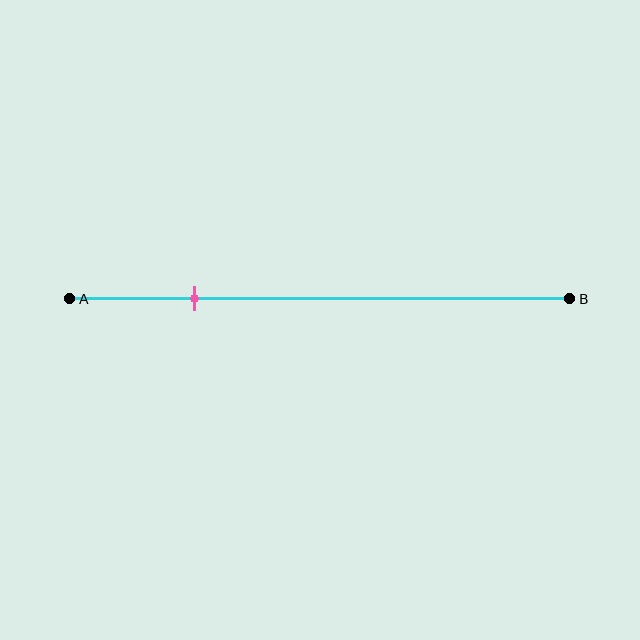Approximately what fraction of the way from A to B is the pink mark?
The pink mark is approximately 25% of the way from A to B.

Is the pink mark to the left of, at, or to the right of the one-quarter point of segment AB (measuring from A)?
The pink mark is approximately at the one-quarter point of segment AB.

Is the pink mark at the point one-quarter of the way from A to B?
Yes, the mark is approximately at the one-quarter point.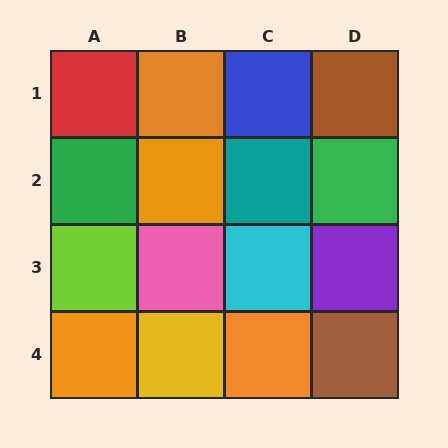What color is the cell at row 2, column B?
Orange.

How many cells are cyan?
1 cell is cyan.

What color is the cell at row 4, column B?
Yellow.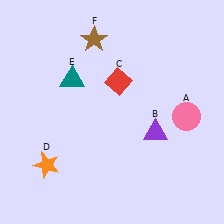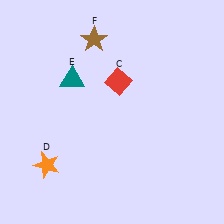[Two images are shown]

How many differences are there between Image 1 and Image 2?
There are 2 differences between the two images.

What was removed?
The pink circle (A), the purple triangle (B) were removed in Image 2.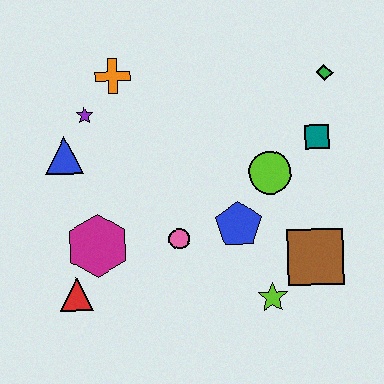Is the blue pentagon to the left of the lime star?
Yes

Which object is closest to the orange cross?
The purple star is closest to the orange cross.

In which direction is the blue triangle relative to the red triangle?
The blue triangle is above the red triangle.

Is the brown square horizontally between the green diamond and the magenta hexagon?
Yes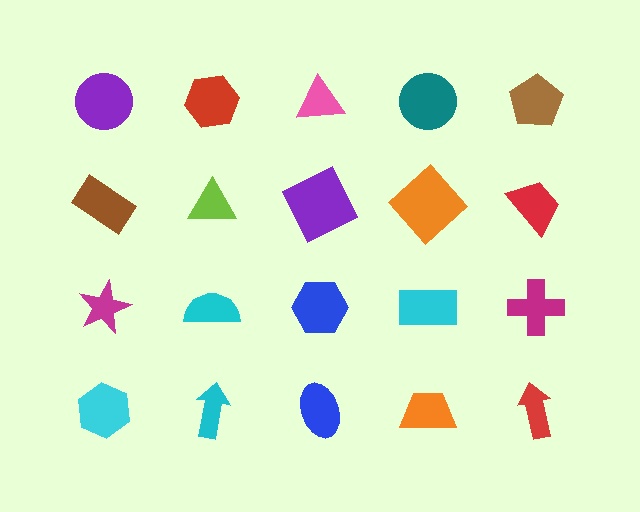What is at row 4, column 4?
An orange trapezoid.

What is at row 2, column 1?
A brown rectangle.